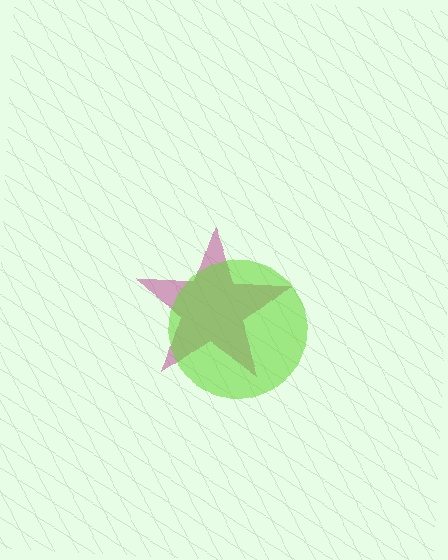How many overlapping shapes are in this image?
There are 2 overlapping shapes in the image.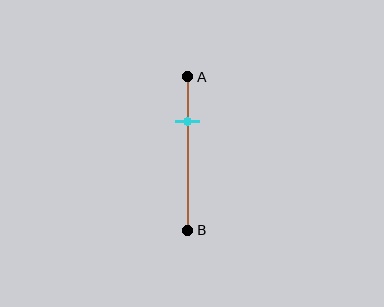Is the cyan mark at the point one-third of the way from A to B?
No, the mark is at about 30% from A, not at the 33% one-third point.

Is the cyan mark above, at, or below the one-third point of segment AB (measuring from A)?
The cyan mark is above the one-third point of segment AB.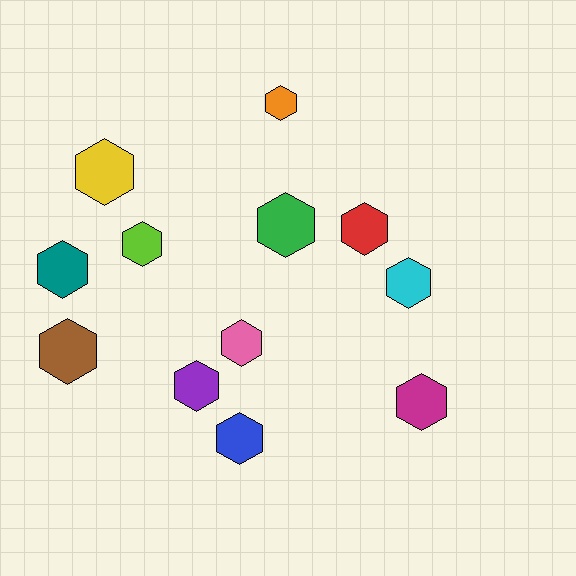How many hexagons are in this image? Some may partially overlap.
There are 12 hexagons.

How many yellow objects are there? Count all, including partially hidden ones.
There is 1 yellow object.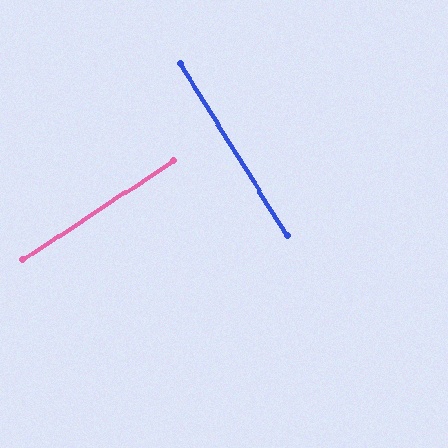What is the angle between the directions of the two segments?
Approximately 88 degrees.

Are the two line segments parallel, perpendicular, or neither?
Perpendicular — they meet at approximately 88°.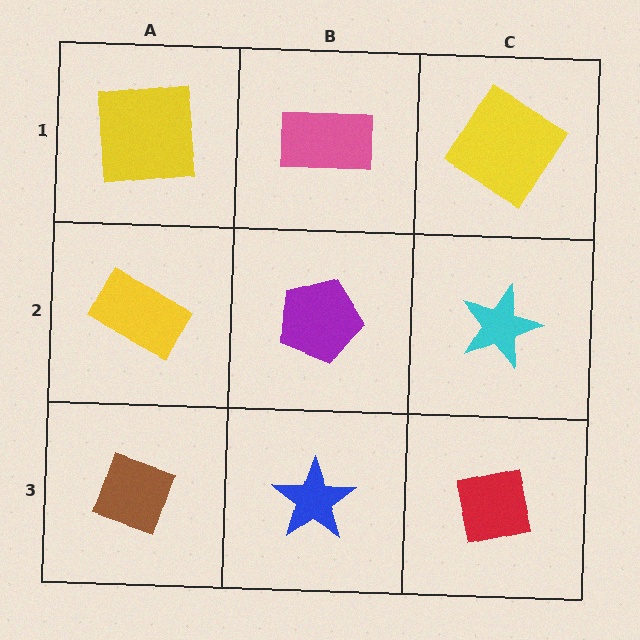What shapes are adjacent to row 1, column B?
A purple pentagon (row 2, column B), a yellow square (row 1, column A), a yellow diamond (row 1, column C).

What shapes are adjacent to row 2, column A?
A yellow square (row 1, column A), a brown diamond (row 3, column A), a purple pentagon (row 2, column B).